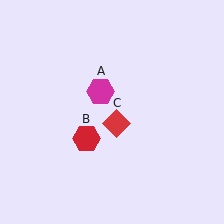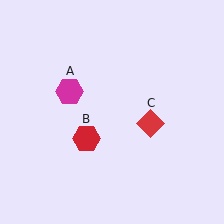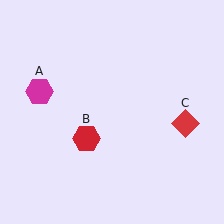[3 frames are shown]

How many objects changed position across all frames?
2 objects changed position: magenta hexagon (object A), red diamond (object C).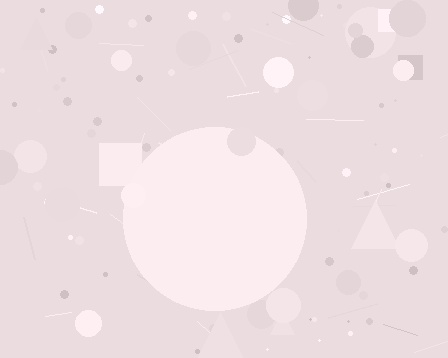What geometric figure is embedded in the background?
A circle is embedded in the background.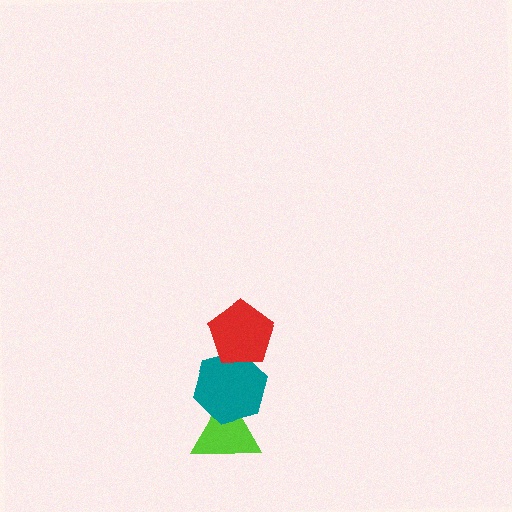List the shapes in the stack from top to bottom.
From top to bottom: the red pentagon, the teal hexagon, the lime triangle.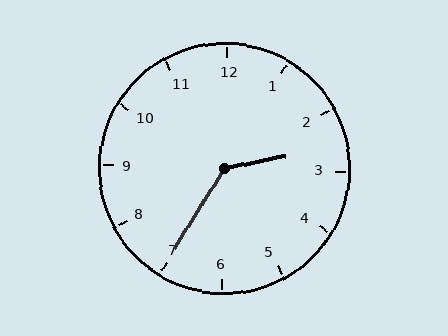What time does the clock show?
2:35.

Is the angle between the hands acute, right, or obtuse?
It is obtuse.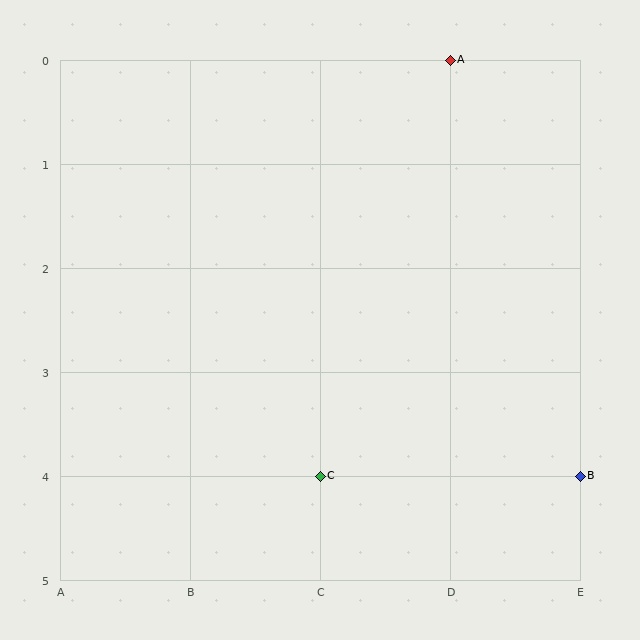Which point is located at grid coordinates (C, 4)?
Point C is at (C, 4).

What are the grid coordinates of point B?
Point B is at grid coordinates (E, 4).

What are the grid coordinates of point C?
Point C is at grid coordinates (C, 4).